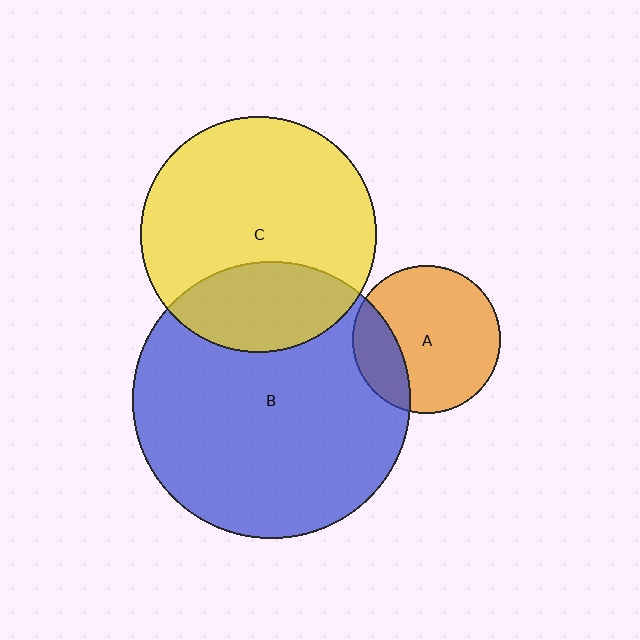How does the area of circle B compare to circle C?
Approximately 1.4 times.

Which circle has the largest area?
Circle B (blue).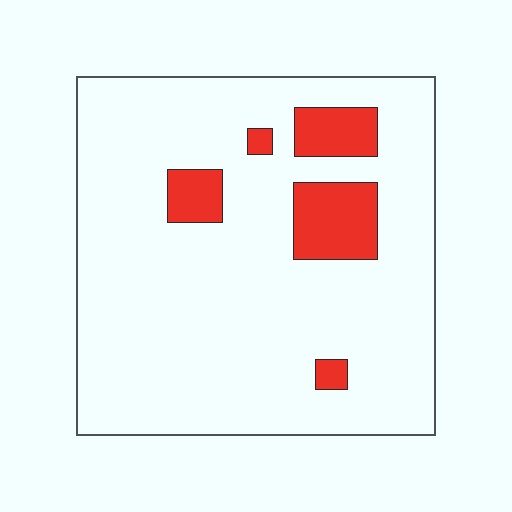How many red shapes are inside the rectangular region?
5.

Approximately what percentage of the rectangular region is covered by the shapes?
Approximately 10%.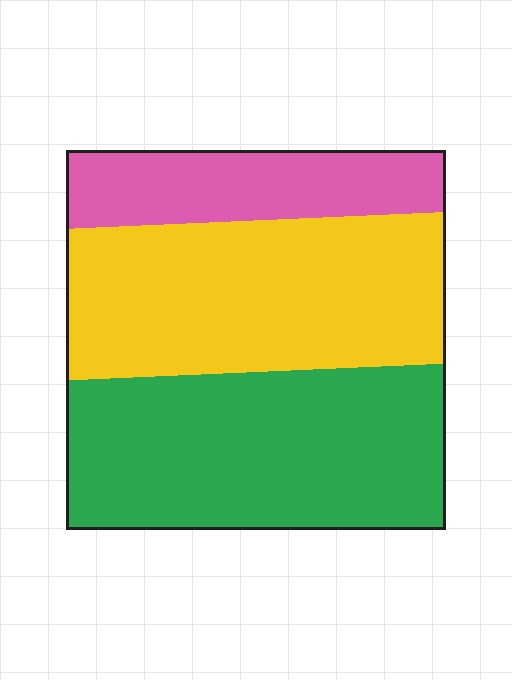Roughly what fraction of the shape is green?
Green takes up between a quarter and a half of the shape.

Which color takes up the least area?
Pink, at roughly 20%.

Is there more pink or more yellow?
Yellow.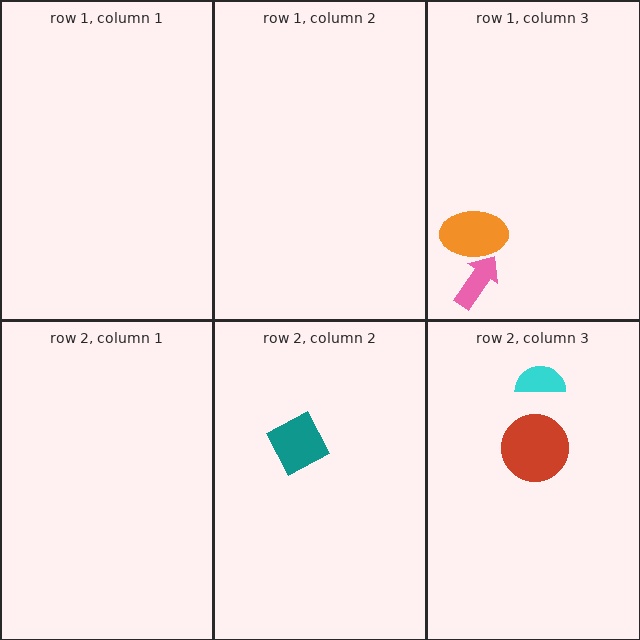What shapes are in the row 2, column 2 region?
The teal square.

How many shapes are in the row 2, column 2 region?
1.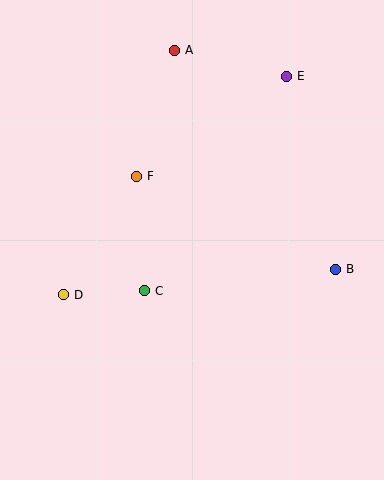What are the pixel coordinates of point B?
Point B is at (335, 269).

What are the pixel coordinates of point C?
Point C is at (144, 291).